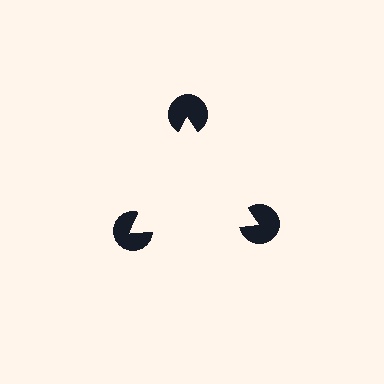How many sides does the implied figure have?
3 sides.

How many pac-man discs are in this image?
There are 3 — one at each vertex of the illusory triangle.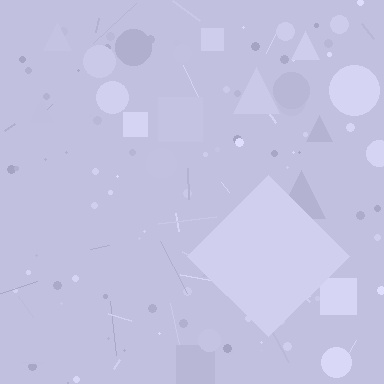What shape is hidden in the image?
A diamond is hidden in the image.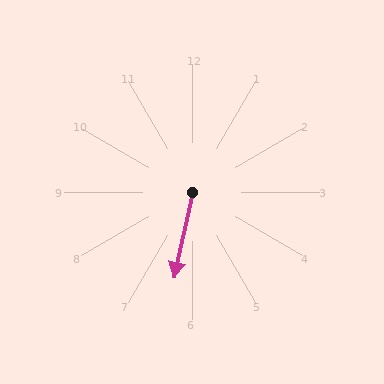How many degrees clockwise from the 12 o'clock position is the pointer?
Approximately 192 degrees.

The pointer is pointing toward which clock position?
Roughly 6 o'clock.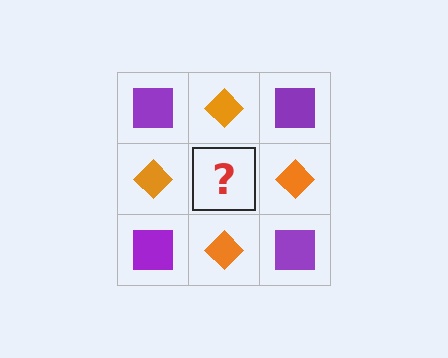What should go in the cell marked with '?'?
The missing cell should contain a purple square.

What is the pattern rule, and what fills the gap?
The rule is that it alternates purple square and orange diamond in a checkerboard pattern. The gap should be filled with a purple square.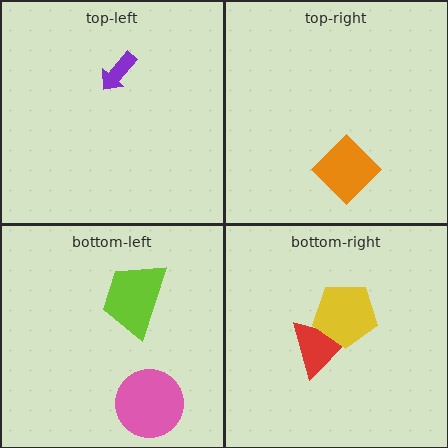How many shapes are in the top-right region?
1.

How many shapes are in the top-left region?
1.